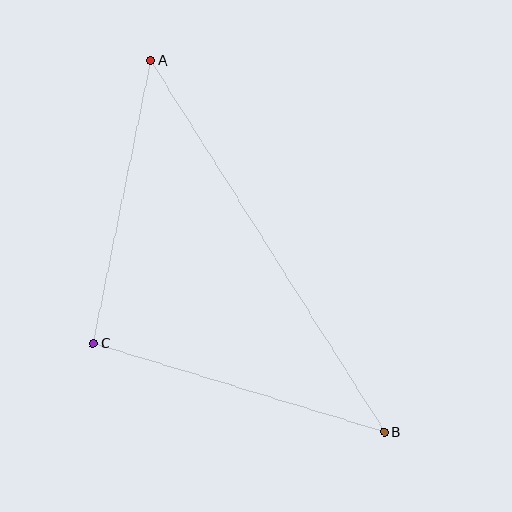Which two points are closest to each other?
Points A and C are closest to each other.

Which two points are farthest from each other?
Points A and B are farthest from each other.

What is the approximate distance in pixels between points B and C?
The distance between B and C is approximately 305 pixels.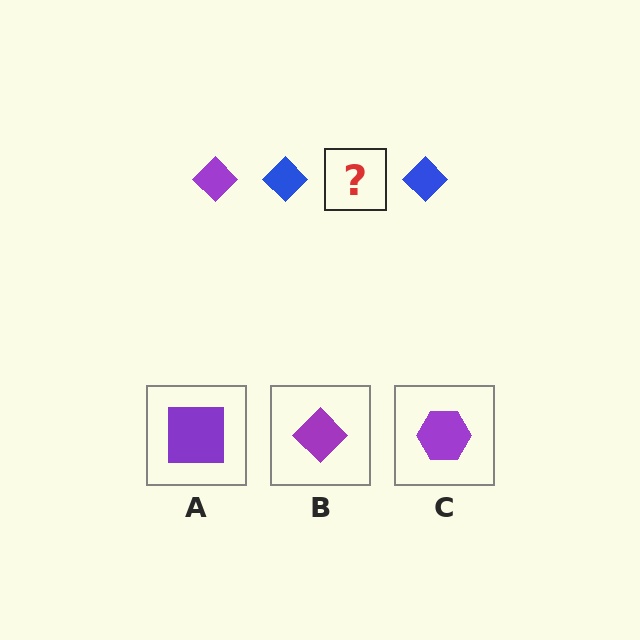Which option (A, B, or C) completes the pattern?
B.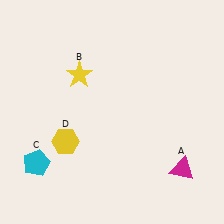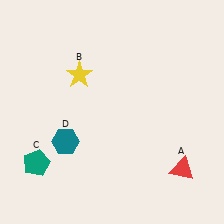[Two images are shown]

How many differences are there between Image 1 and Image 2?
There are 3 differences between the two images.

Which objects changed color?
A changed from magenta to red. C changed from cyan to teal. D changed from yellow to teal.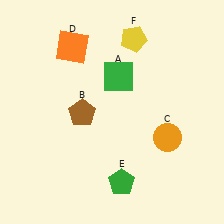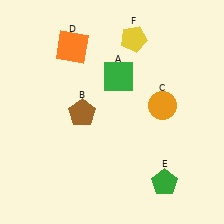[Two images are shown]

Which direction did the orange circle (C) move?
The orange circle (C) moved up.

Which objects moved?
The objects that moved are: the orange circle (C), the green pentagon (E).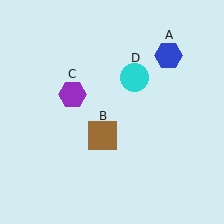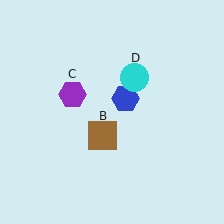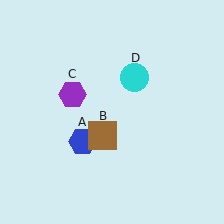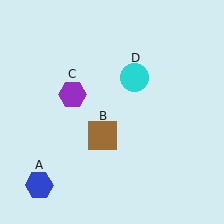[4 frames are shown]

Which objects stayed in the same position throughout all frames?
Brown square (object B) and purple hexagon (object C) and cyan circle (object D) remained stationary.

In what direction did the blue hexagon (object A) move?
The blue hexagon (object A) moved down and to the left.